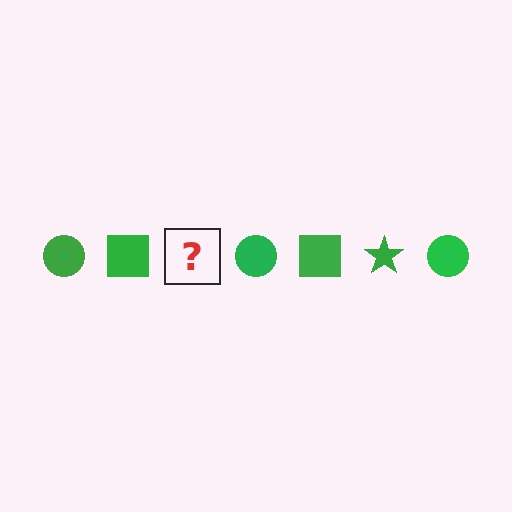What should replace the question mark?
The question mark should be replaced with a green star.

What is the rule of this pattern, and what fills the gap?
The rule is that the pattern cycles through circle, square, star shapes in green. The gap should be filled with a green star.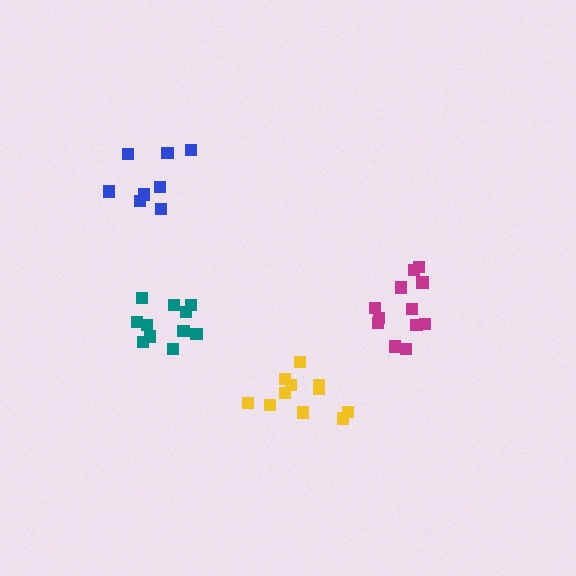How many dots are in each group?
Group 1: 8 dots, Group 2: 11 dots, Group 3: 12 dots, Group 4: 11 dots (42 total).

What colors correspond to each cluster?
The clusters are colored: blue, teal, magenta, yellow.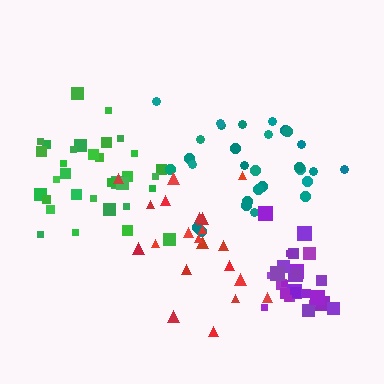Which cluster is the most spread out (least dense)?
Red.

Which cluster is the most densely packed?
Purple.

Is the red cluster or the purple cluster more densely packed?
Purple.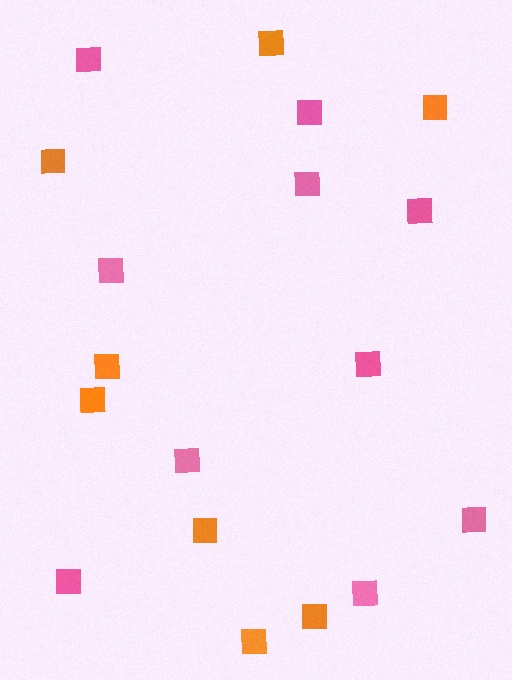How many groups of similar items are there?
There are 2 groups: one group of pink squares (10) and one group of orange squares (8).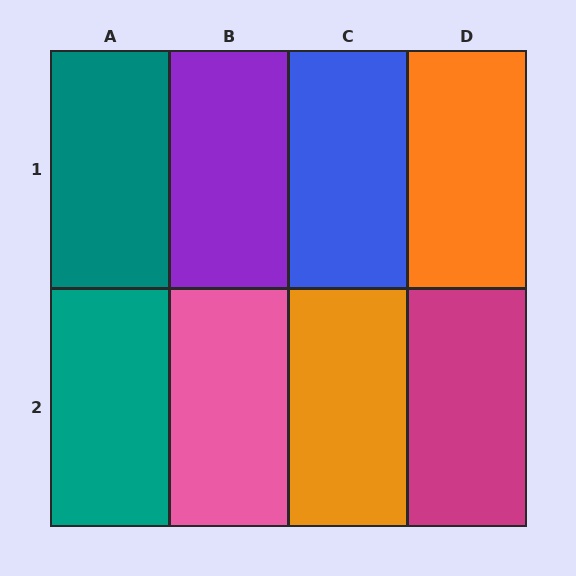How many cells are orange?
2 cells are orange.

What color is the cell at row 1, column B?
Purple.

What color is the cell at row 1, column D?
Orange.